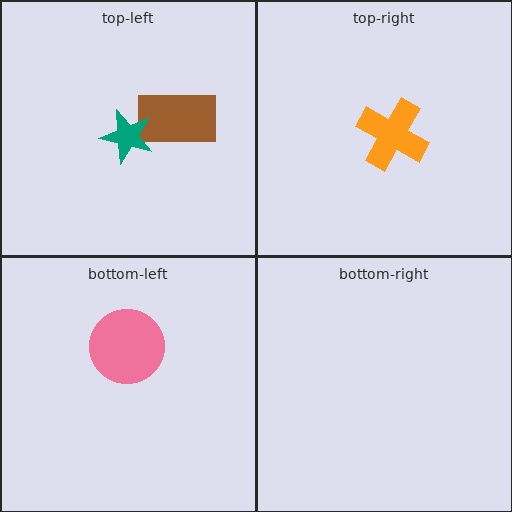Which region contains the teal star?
The top-left region.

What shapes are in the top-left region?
The brown rectangle, the teal star.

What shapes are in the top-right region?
The orange cross.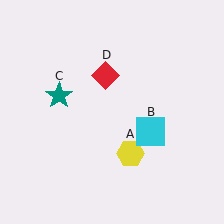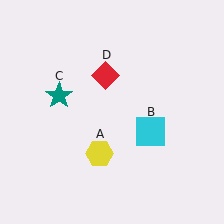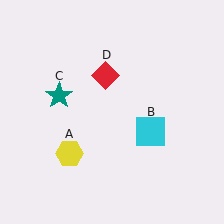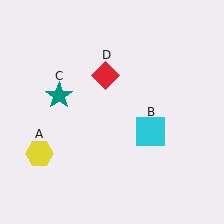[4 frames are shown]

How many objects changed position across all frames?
1 object changed position: yellow hexagon (object A).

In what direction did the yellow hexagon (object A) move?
The yellow hexagon (object A) moved left.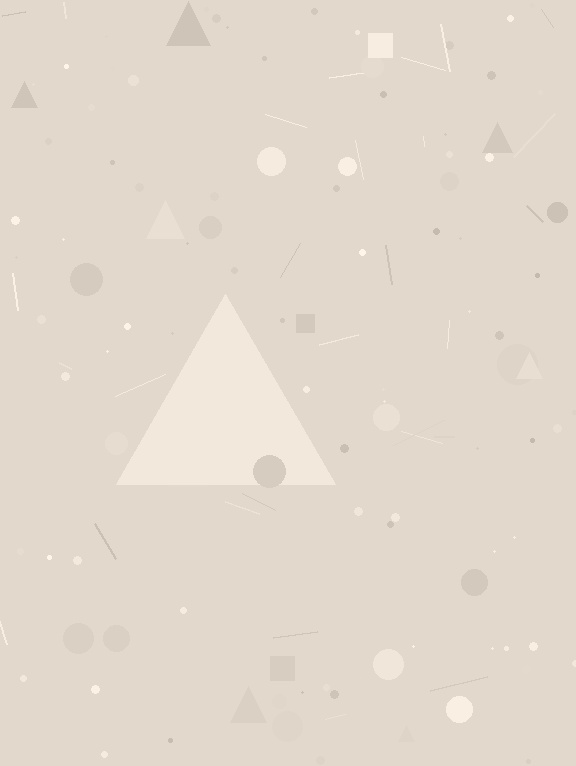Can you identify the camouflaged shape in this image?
The camouflaged shape is a triangle.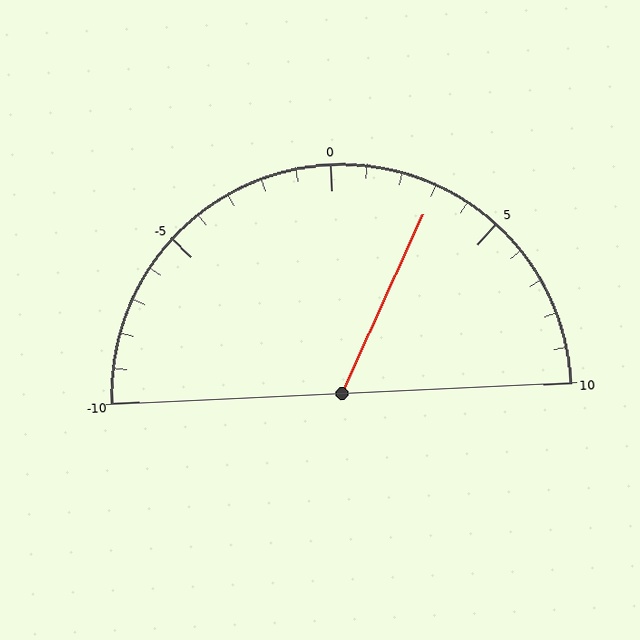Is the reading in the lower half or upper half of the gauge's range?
The reading is in the upper half of the range (-10 to 10).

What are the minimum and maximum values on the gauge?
The gauge ranges from -10 to 10.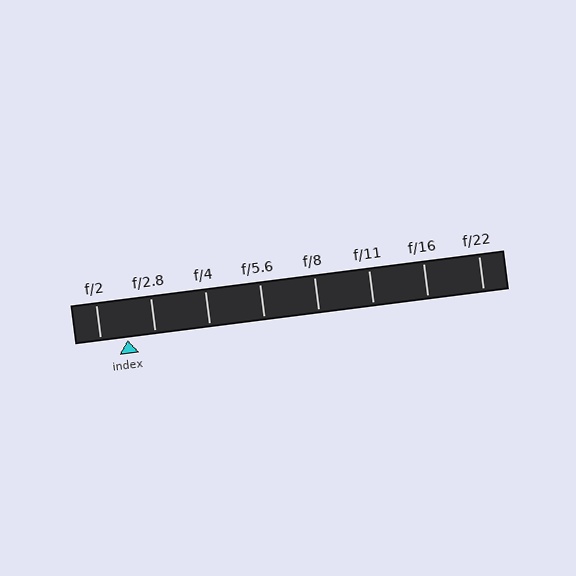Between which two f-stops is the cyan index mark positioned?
The index mark is between f/2 and f/2.8.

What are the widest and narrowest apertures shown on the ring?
The widest aperture shown is f/2 and the narrowest is f/22.